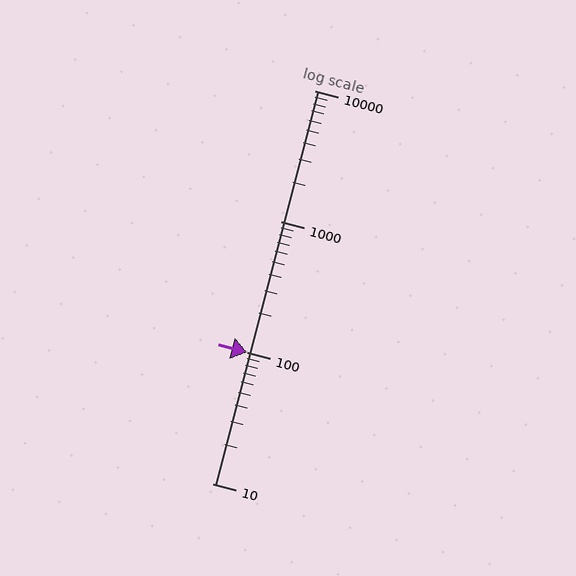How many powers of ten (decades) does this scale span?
The scale spans 3 decades, from 10 to 10000.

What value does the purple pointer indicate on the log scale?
The pointer indicates approximately 100.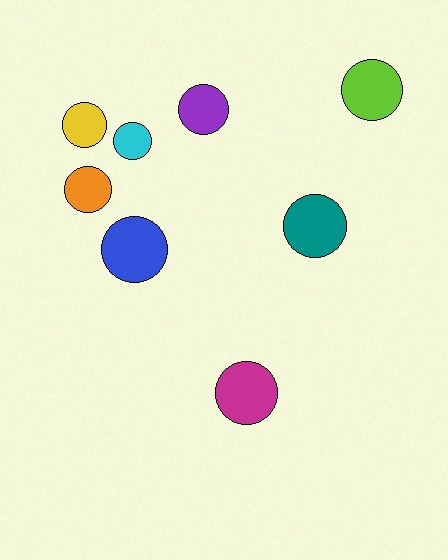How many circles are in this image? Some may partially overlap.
There are 8 circles.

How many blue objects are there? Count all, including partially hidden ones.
There is 1 blue object.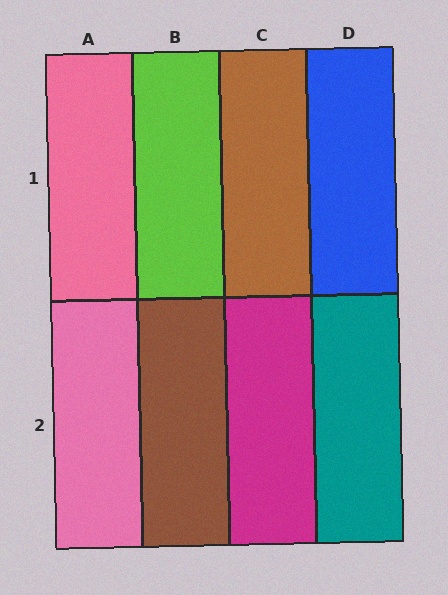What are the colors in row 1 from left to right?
Pink, lime, brown, blue.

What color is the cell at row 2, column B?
Brown.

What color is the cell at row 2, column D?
Teal.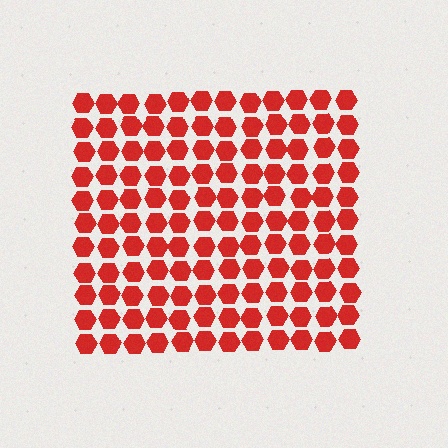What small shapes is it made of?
It is made of small hexagons.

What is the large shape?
The large shape is a square.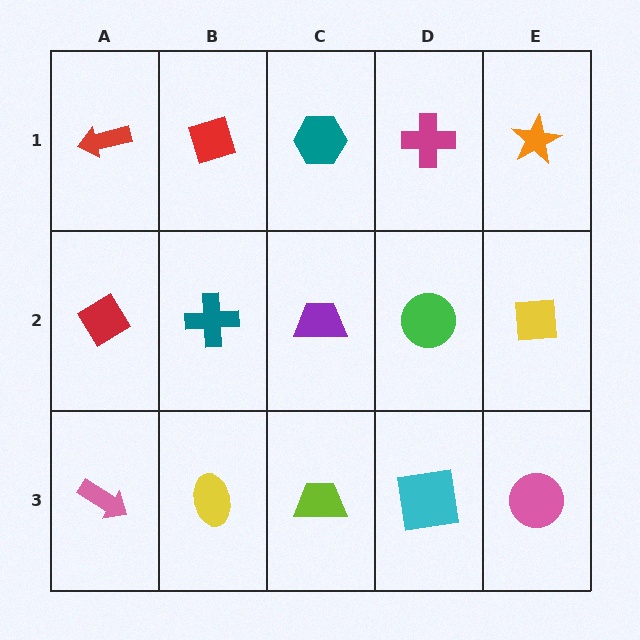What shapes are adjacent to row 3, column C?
A purple trapezoid (row 2, column C), a yellow ellipse (row 3, column B), a cyan square (row 3, column D).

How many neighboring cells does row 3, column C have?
3.